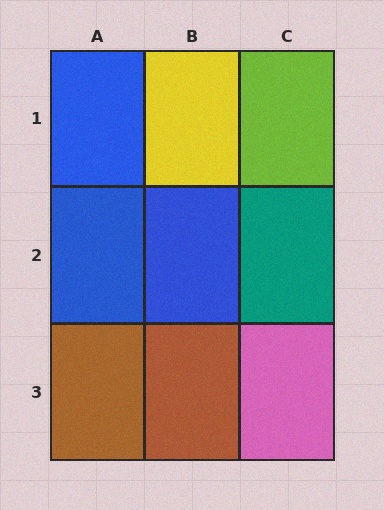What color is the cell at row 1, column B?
Yellow.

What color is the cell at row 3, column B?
Brown.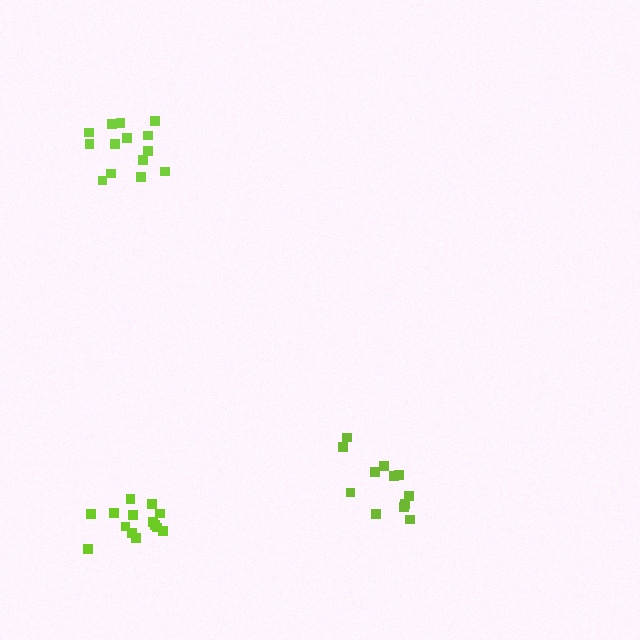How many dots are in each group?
Group 1: 14 dots, Group 2: 14 dots, Group 3: 12 dots (40 total).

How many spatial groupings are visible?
There are 3 spatial groupings.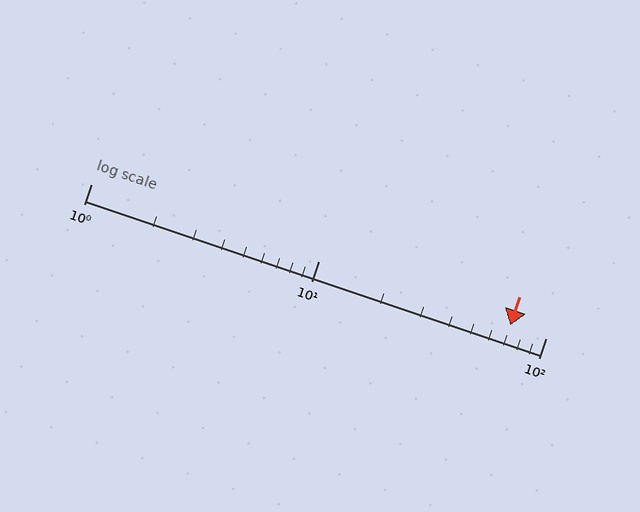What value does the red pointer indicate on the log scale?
The pointer indicates approximately 70.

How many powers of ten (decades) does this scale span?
The scale spans 2 decades, from 1 to 100.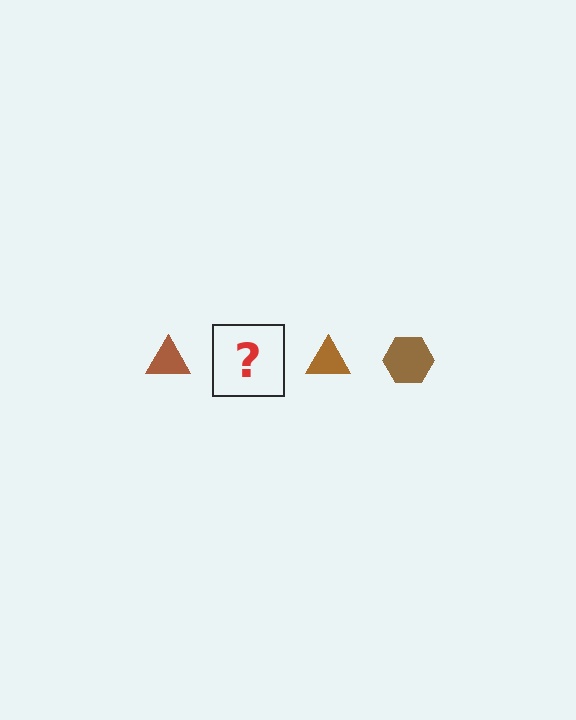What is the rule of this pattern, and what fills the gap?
The rule is that the pattern cycles through triangle, hexagon shapes in brown. The gap should be filled with a brown hexagon.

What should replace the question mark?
The question mark should be replaced with a brown hexagon.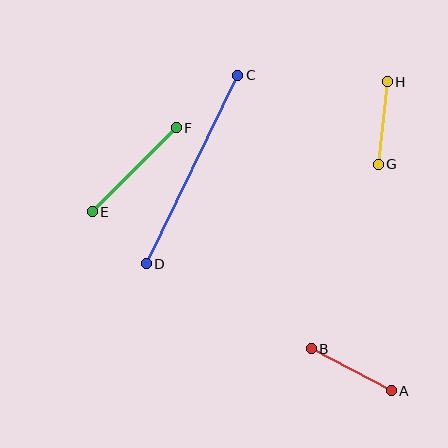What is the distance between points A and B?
The distance is approximately 90 pixels.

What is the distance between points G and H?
The distance is approximately 83 pixels.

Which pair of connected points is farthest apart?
Points C and D are farthest apart.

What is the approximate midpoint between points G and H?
The midpoint is at approximately (383, 123) pixels.